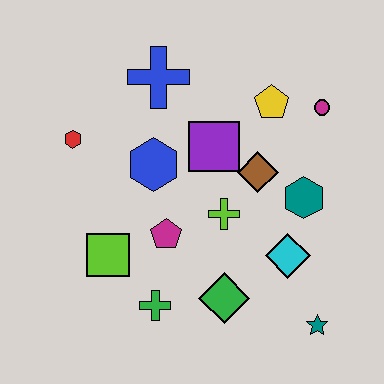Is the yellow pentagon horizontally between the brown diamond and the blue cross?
No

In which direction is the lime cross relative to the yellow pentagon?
The lime cross is below the yellow pentagon.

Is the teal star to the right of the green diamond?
Yes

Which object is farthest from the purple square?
The teal star is farthest from the purple square.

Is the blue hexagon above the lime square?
Yes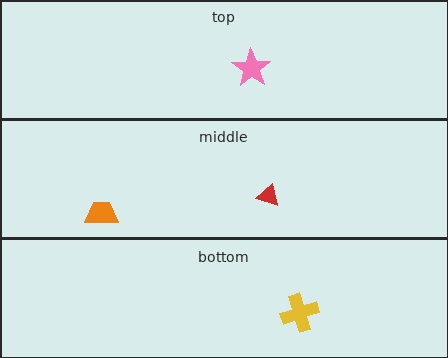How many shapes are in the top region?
1.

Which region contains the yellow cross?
The bottom region.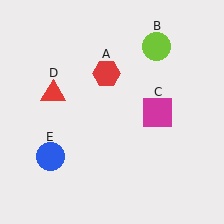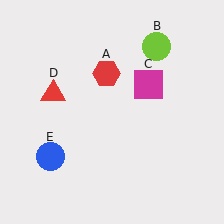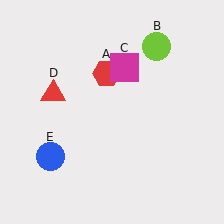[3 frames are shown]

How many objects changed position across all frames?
1 object changed position: magenta square (object C).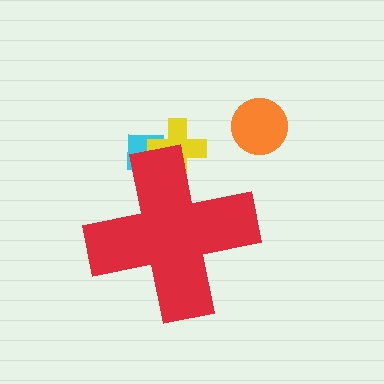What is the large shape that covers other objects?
A red cross.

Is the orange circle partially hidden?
No, the orange circle is fully visible.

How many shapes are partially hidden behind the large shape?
2 shapes are partially hidden.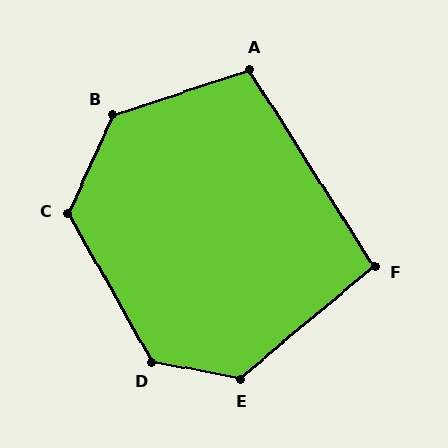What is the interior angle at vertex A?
Approximately 104 degrees (obtuse).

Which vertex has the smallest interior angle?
F, at approximately 98 degrees.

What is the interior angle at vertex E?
Approximately 129 degrees (obtuse).